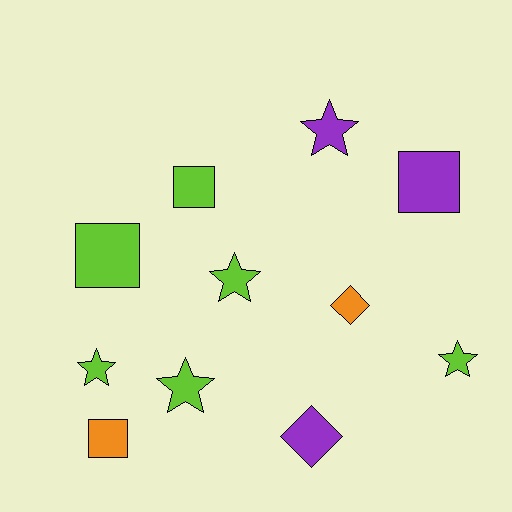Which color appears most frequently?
Lime, with 6 objects.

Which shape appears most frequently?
Star, with 5 objects.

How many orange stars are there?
There are no orange stars.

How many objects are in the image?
There are 11 objects.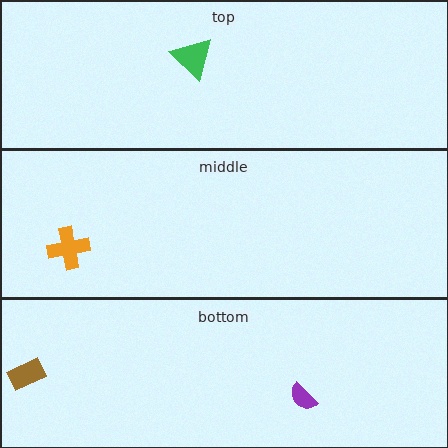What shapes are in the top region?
The green triangle.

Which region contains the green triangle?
The top region.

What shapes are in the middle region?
The orange cross.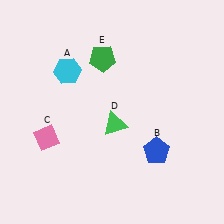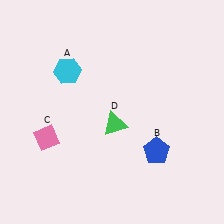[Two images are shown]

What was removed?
The green pentagon (E) was removed in Image 2.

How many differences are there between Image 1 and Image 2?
There is 1 difference between the two images.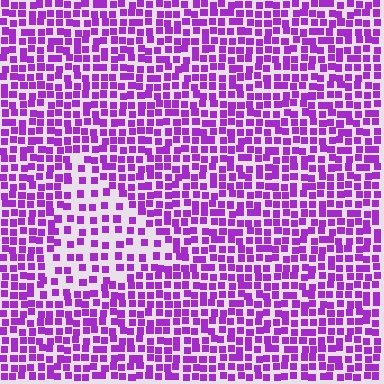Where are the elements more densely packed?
The elements are more densely packed outside the triangle boundary.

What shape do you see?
I see a triangle.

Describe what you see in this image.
The image contains small purple elements arranged at two different densities. A triangle-shaped region is visible where the elements are less densely packed than the surrounding area.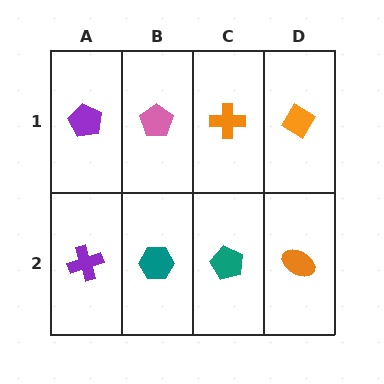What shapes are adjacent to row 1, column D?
An orange ellipse (row 2, column D), an orange cross (row 1, column C).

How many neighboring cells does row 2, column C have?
3.